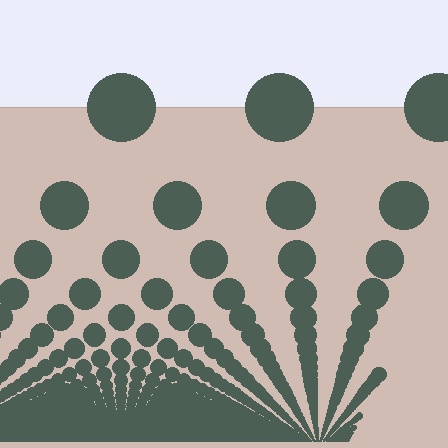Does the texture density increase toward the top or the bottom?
Density increases toward the bottom.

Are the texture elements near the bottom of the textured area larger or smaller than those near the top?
Smaller. The gradient is inverted — elements near the bottom are smaller and denser.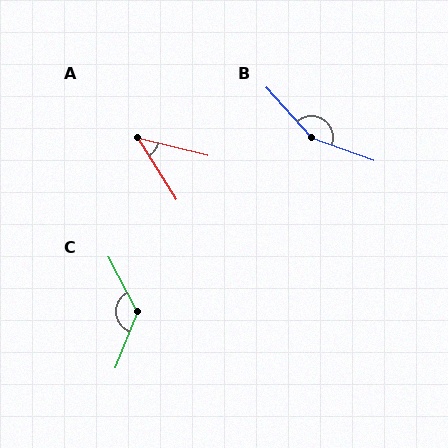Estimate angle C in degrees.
Approximately 130 degrees.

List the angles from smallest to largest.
A (44°), C (130°), B (151°).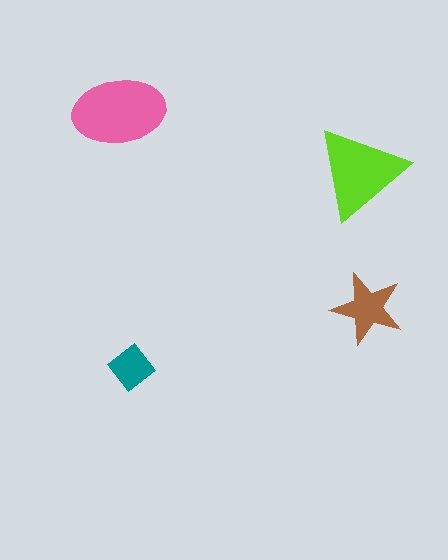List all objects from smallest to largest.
The teal diamond, the brown star, the lime triangle, the pink ellipse.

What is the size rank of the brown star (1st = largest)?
3rd.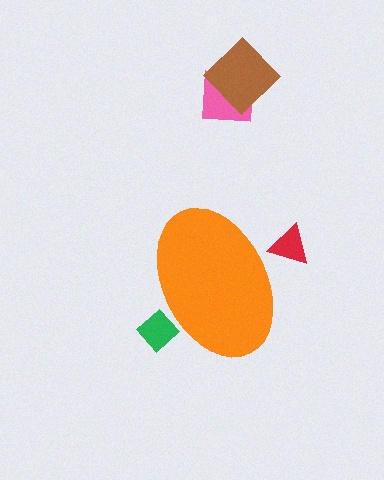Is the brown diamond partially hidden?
No, the brown diamond is fully visible.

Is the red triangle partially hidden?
Yes, the red triangle is partially hidden behind the orange ellipse.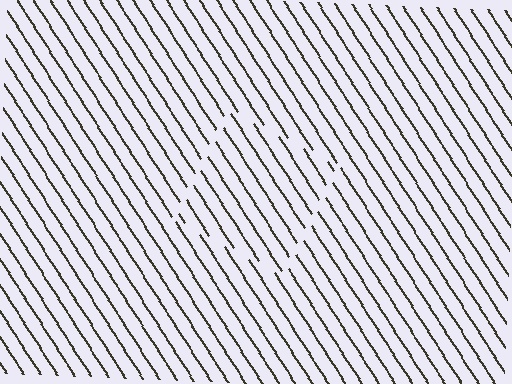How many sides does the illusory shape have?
4 sides — the line-ends trace a square.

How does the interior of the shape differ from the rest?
The interior of the shape contains the same grating, shifted by half a period — the contour is defined by the phase discontinuity where line-ends from the inner and outer gratings abut.